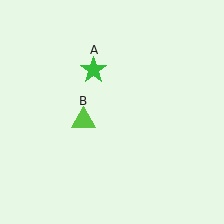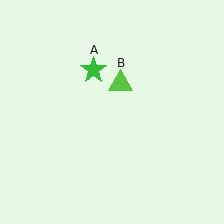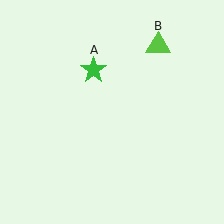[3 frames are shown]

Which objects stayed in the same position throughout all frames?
Green star (object A) remained stationary.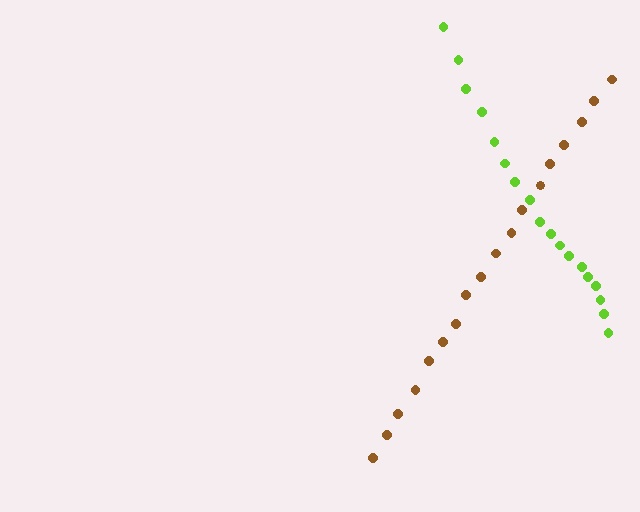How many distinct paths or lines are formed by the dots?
There are 2 distinct paths.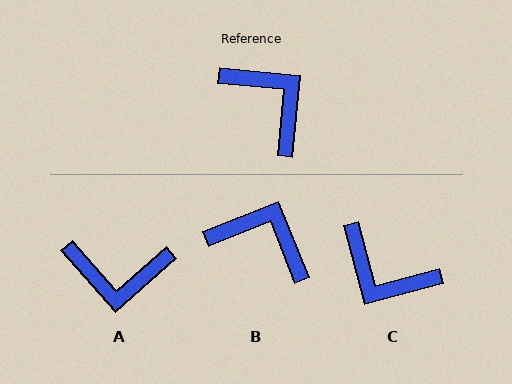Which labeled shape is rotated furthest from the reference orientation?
C, about 160 degrees away.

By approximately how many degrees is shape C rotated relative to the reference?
Approximately 160 degrees clockwise.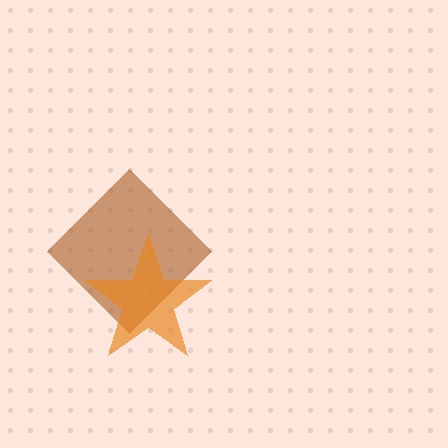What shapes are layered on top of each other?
The layered shapes are: a brown diamond, an orange star.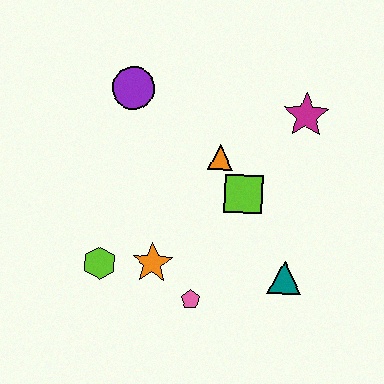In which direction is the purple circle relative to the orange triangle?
The purple circle is to the left of the orange triangle.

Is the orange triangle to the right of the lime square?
No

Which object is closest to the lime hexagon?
The orange star is closest to the lime hexagon.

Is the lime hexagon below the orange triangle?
Yes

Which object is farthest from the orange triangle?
The lime hexagon is farthest from the orange triangle.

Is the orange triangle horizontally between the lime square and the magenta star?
No